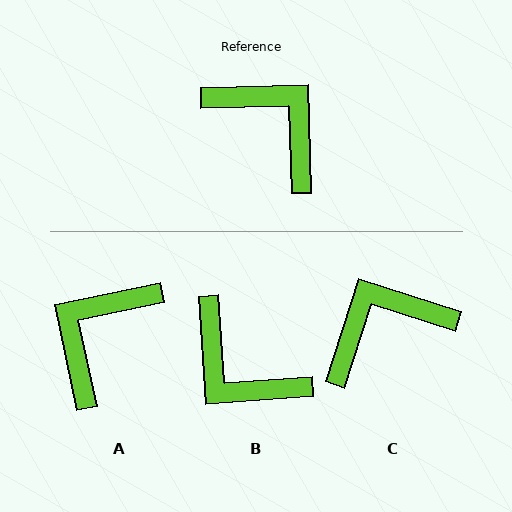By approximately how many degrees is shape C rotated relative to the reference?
Approximately 71 degrees counter-clockwise.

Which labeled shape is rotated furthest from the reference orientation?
B, about 178 degrees away.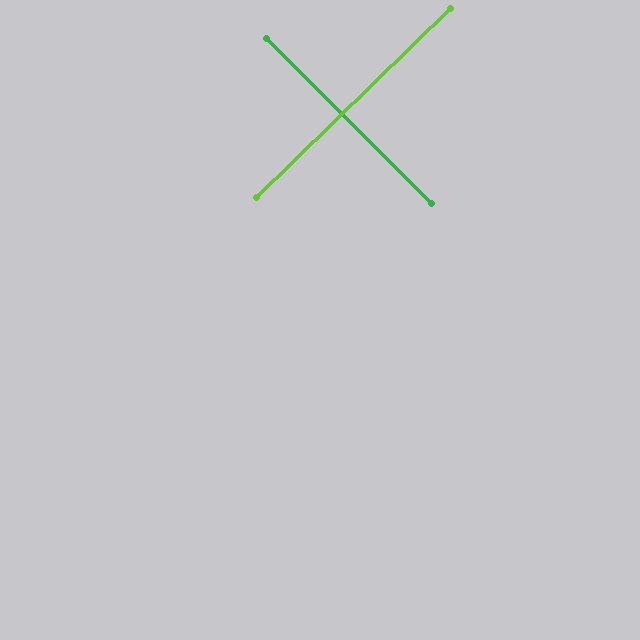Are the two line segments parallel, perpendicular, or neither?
Perpendicular — they meet at approximately 89°.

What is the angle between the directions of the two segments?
Approximately 89 degrees.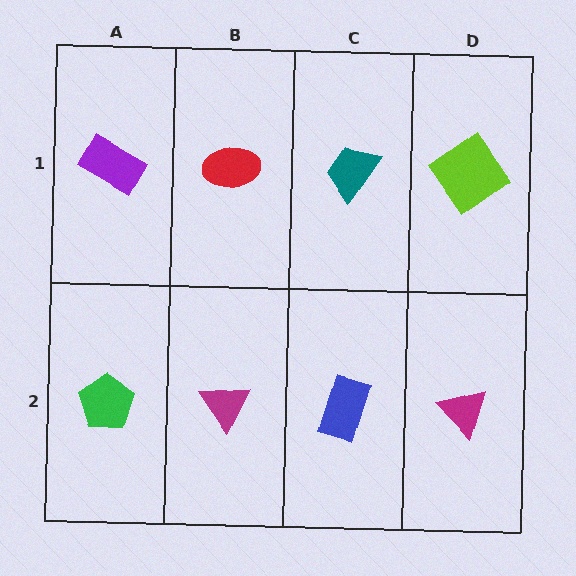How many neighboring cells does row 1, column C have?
3.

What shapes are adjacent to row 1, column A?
A green pentagon (row 2, column A), a red ellipse (row 1, column B).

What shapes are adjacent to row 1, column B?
A magenta triangle (row 2, column B), a purple rectangle (row 1, column A), a teal trapezoid (row 1, column C).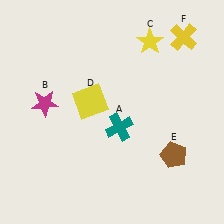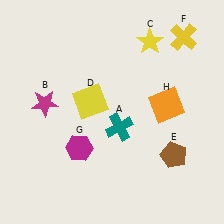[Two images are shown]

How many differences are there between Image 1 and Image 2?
There are 2 differences between the two images.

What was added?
A magenta hexagon (G), an orange square (H) were added in Image 2.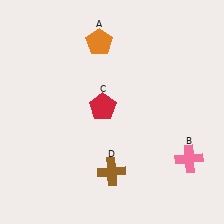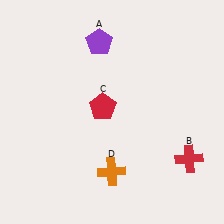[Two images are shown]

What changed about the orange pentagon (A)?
In Image 1, A is orange. In Image 2, it changed to purple.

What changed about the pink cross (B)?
In Image 1, B is pink. In Image 2, it changed to red.